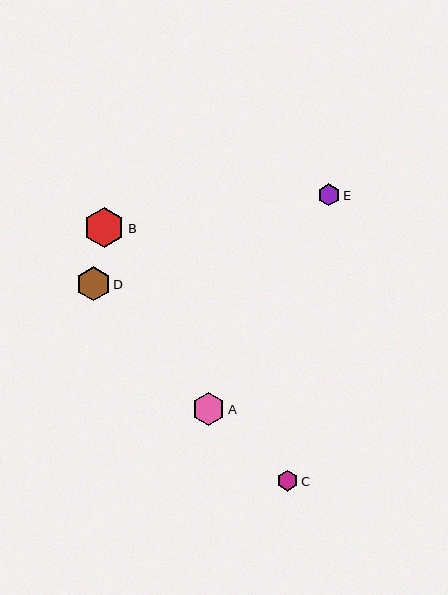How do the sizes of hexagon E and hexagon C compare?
Hexagon E and hexagon C are approximately the same size.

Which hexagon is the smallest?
Hexagon C is the smallest with a size of approximately 21 pixels.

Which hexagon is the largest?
Hexagon B is the largest with a size of approximately 40 pixels.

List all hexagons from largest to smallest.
From largest to smallest: B, D, A, E, C.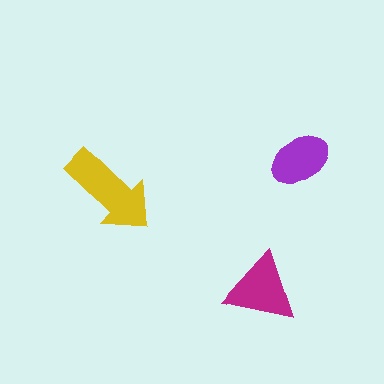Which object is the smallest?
The purple ellipse.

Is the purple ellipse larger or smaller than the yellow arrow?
Smaller.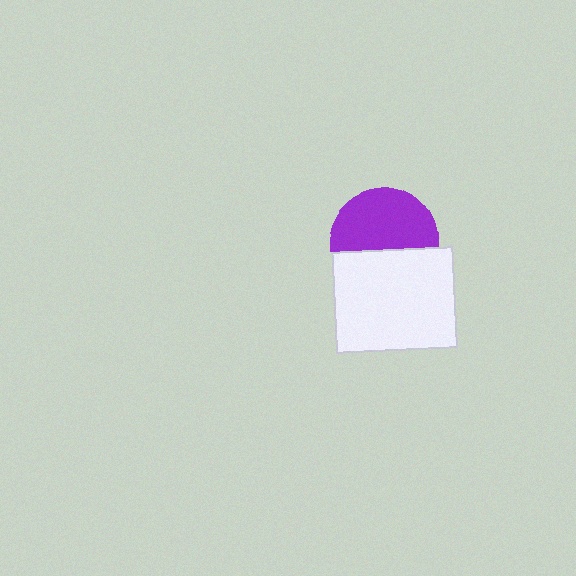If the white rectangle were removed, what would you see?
You would see the complete purple circle.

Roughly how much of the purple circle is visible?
About half of it is visible (roughly 58%).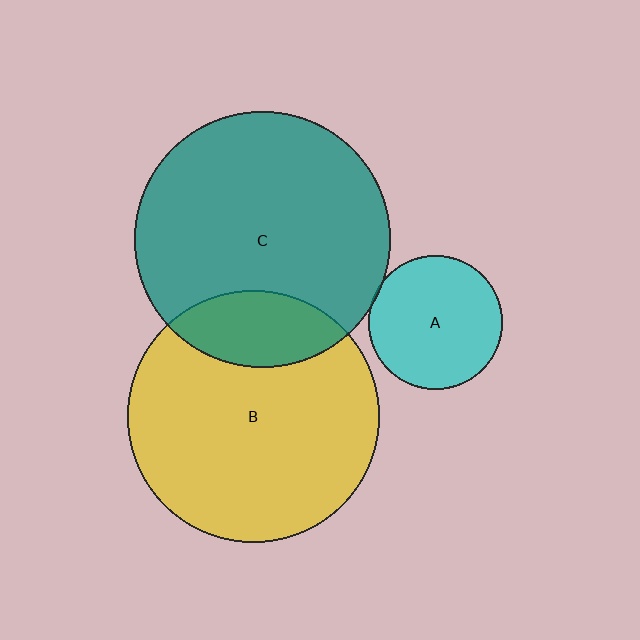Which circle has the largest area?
Circle C (teal).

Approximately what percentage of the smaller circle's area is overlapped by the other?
Approximately 20%.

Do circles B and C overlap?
Yes.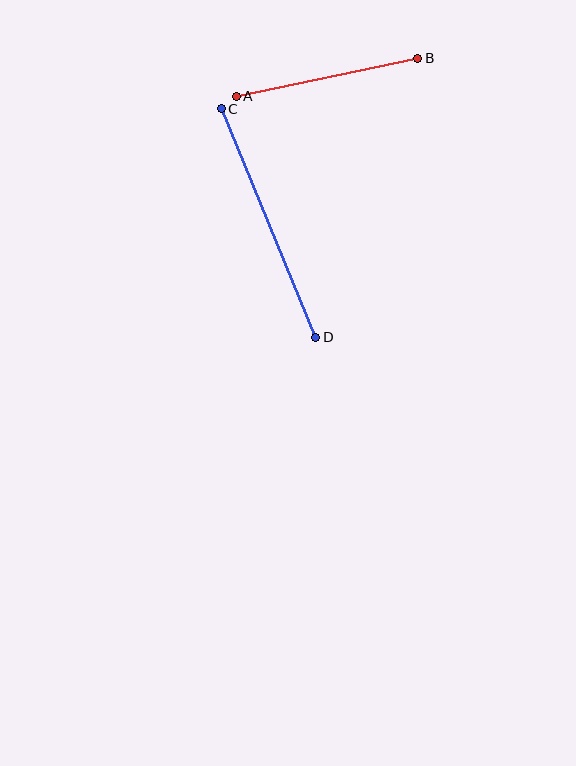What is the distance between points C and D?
The distance is approximately 247 pixels.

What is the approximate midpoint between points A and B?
The midpoint is at approximately (327, 77) pixels.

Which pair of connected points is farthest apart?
Points C and D are farthest apart.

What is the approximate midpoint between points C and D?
The midpoint is at approximately (268, 223) pixels.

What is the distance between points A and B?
The distance is approximately 185 pixels.